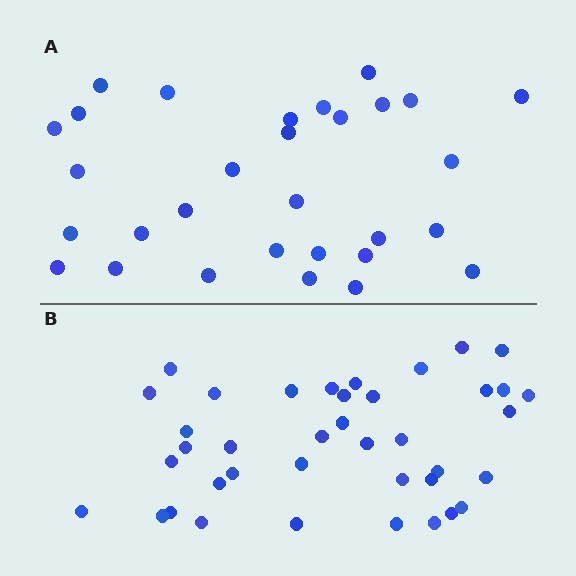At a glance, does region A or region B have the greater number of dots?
Region B (the bottom region) has more dots.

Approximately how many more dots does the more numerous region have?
Region B has roughly 8 or so more dots than region A.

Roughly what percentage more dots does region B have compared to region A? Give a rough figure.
About 30% more.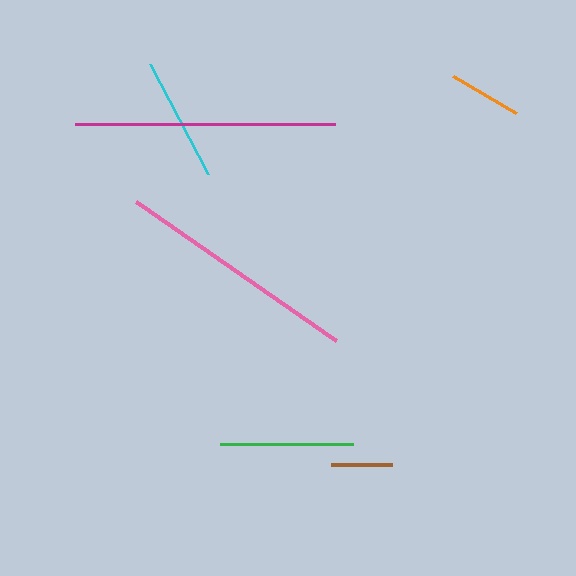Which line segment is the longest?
The magenta line is the longest at approximately 260 pixels.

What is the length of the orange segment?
The orange segment is approximately 73 pixels long.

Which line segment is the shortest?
The brown line is the shortest at approximately 61 pixels.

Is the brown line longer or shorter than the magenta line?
The magenta line is longer than the brown line.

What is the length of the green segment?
The green segment is approximately 133 pixels long.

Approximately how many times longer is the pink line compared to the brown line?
The pink line is approximately 4.0 times the length of the brown line.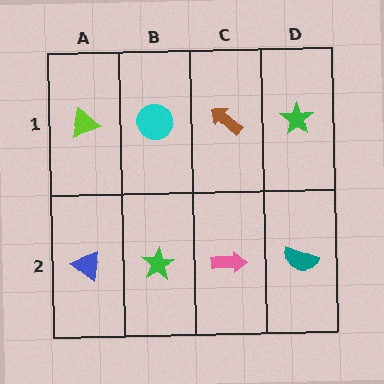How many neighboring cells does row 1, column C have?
3.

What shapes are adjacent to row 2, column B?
A cyan circle (row 1, column B), a blue triangle (row 2, column A), a pink arrow (row 2, column C).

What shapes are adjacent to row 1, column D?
A teal semicircle (row 2, column D), a brown arrow (row 1, column C).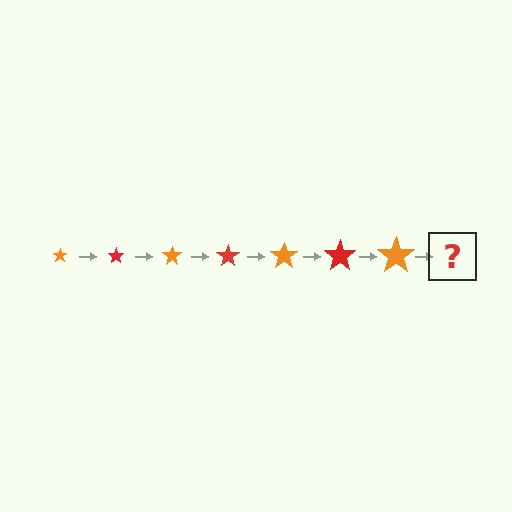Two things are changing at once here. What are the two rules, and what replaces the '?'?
The two rules are that the star grows larger each step and the color cycles through orange and red. The '?' should be a red star, larger than the previous one.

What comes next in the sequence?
The next element should be a red star, larger than the previous one.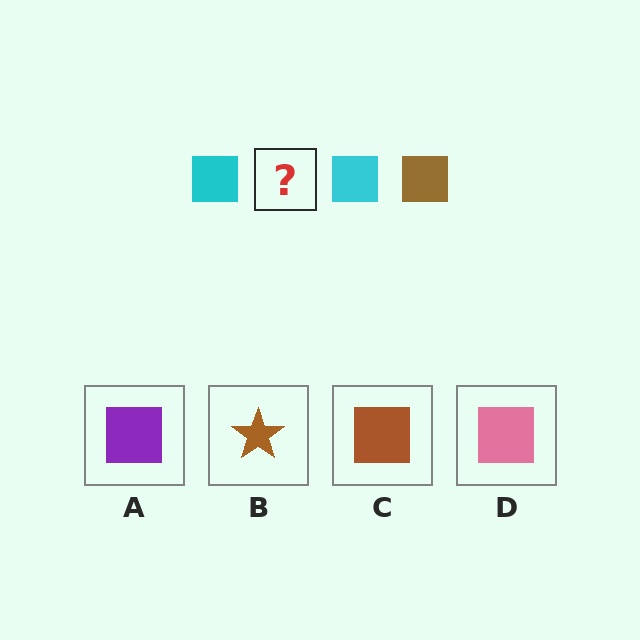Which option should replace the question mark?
Option C.